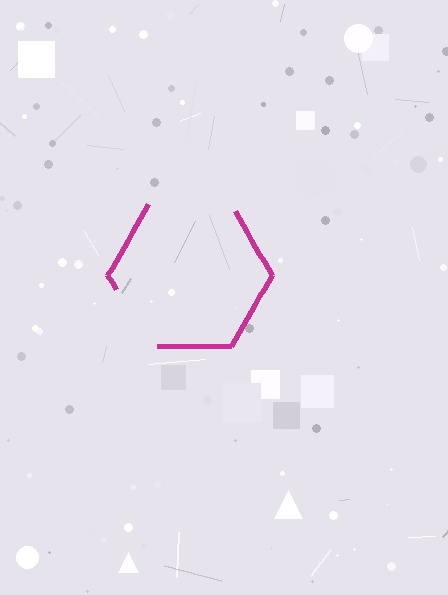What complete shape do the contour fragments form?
The contour fragments form a hexagon.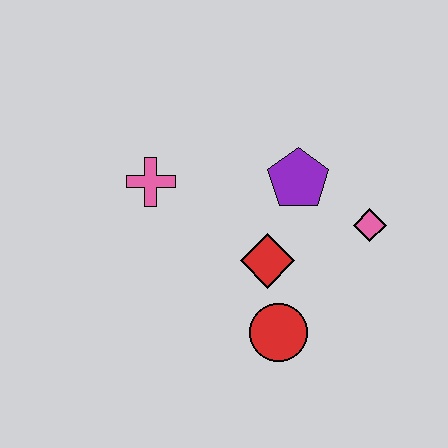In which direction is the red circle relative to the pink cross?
The red circle is below the pink cross.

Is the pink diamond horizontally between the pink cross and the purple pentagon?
No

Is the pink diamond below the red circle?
No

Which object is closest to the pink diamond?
The purple pentagon is closest to the pink diamond.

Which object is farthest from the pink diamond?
The pink cross is farthest from the pink diamond.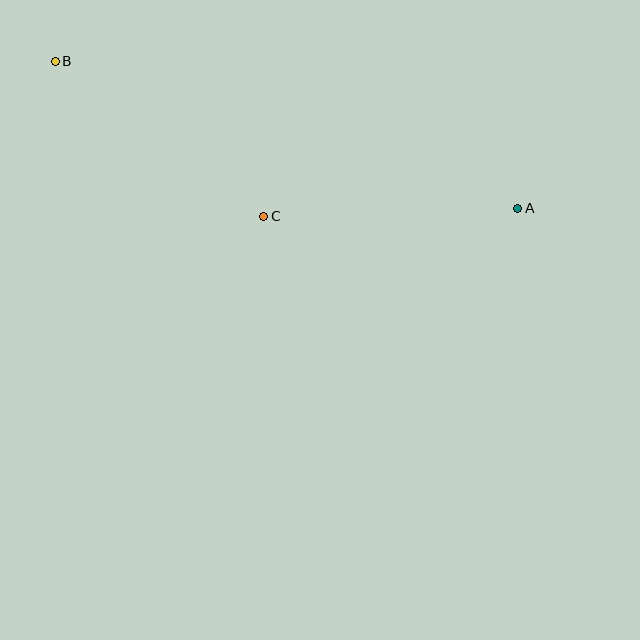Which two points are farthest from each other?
Points A and B are farthest from each other.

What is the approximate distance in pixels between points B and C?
The distance between B and C is approximately 260 pixels.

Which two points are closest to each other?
Points A and C are closest to each other.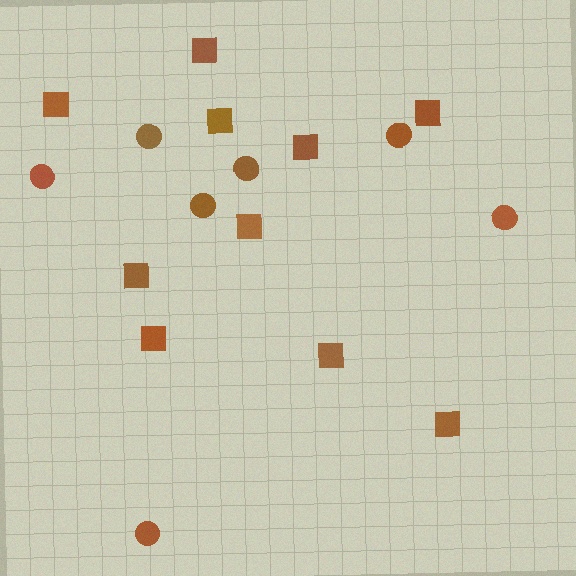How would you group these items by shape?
There are 2 groups: one group of circles (7) and one group of squares (10).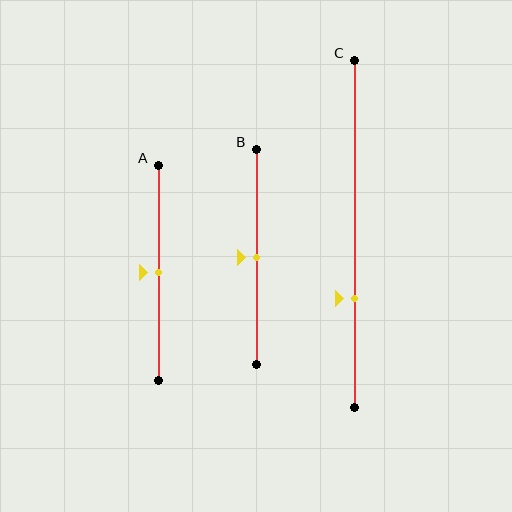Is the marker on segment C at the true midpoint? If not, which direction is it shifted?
No, the marker on segment C is shifted downward by about 18% of the segment length.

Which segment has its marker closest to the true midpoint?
Segment A has its marker closest to the true midpoint.